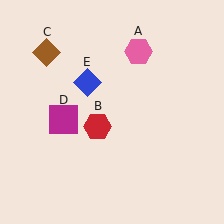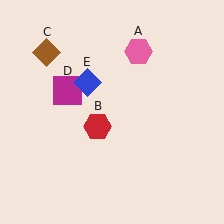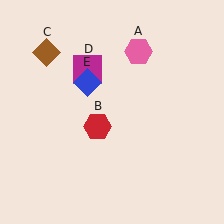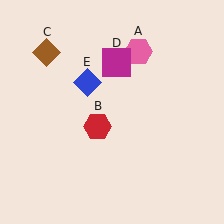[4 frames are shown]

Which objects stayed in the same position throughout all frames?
Pink hexagon (object A) and red hexagon (object B) and brown diamond (object C) and blue diamond (object E) remained stationary.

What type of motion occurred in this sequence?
The magenta square (object D) rotated clockwise around the center of the scene.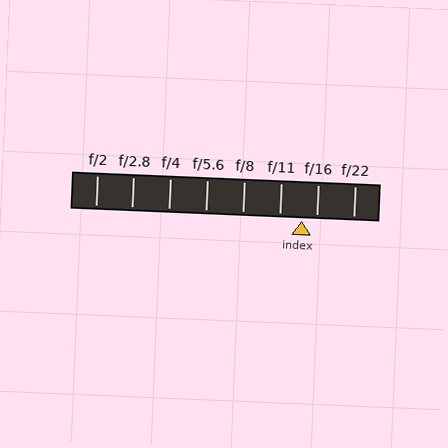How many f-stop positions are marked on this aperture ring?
There are 8 f-stop positions marked.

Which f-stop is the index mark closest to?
The index mark is closest to f/16.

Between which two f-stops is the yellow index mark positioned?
The index mark is between f/11 and f/16.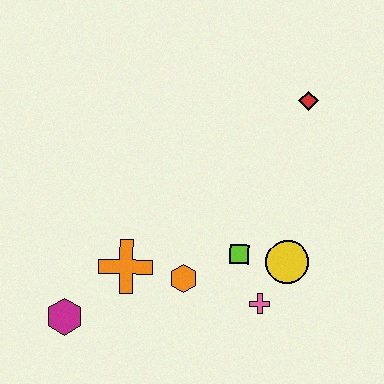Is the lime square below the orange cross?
No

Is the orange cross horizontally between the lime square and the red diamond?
No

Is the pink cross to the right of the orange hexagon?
Yes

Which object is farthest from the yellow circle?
The magenta hexagon is farthest from the yellow circle.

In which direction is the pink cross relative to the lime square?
The pink cross is below the lime square.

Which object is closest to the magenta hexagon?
The orange cross is closest to the magenta hexagon.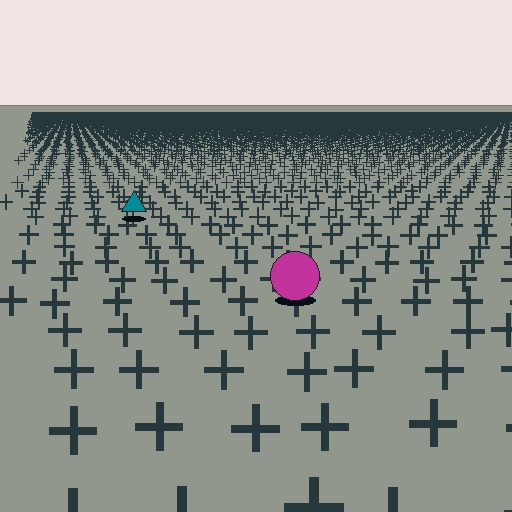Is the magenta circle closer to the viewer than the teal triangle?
Yes. The magenta circle is closer — you can tell from the texture gradient: the ground texture is coarser near it.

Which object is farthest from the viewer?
The teal triangle is farthest from the viewer. It appears smaller and the ground texture around it is denser.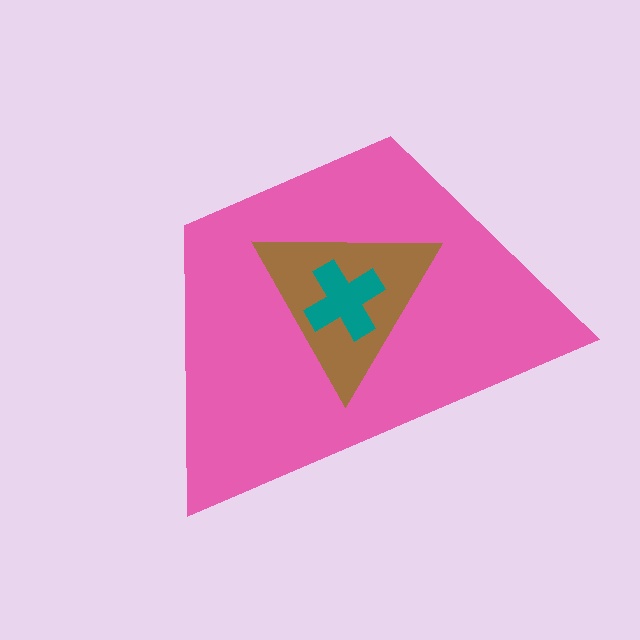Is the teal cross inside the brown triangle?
Yes.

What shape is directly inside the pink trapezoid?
The brown triangle.